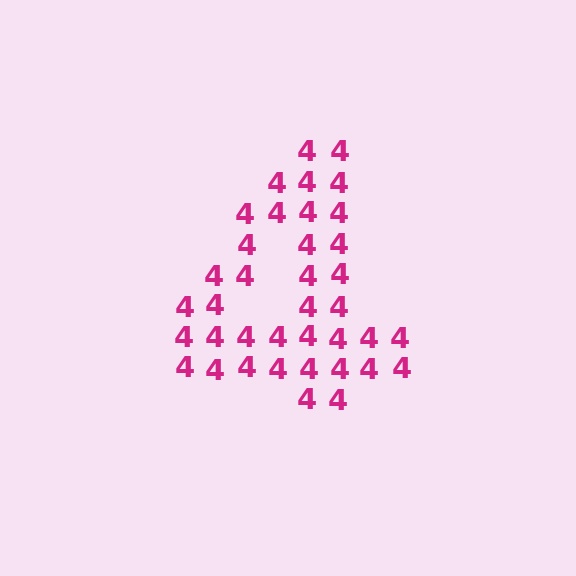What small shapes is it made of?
It is made of small digit 4's.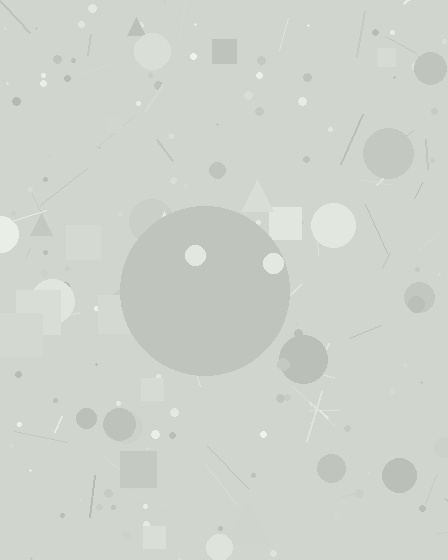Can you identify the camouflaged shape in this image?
The camouflaged shape is a circle.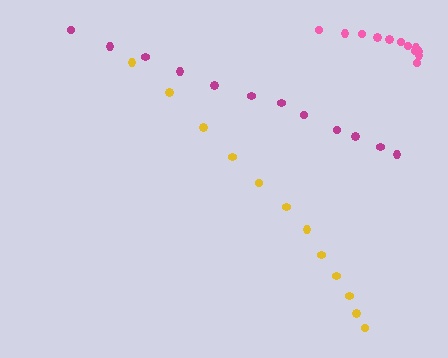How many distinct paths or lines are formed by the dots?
There are 3 distinct paths.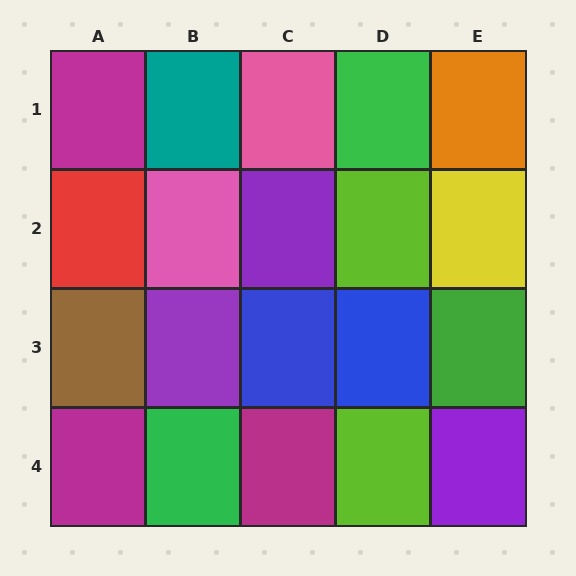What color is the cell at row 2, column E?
Yellow.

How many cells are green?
3 cells are green.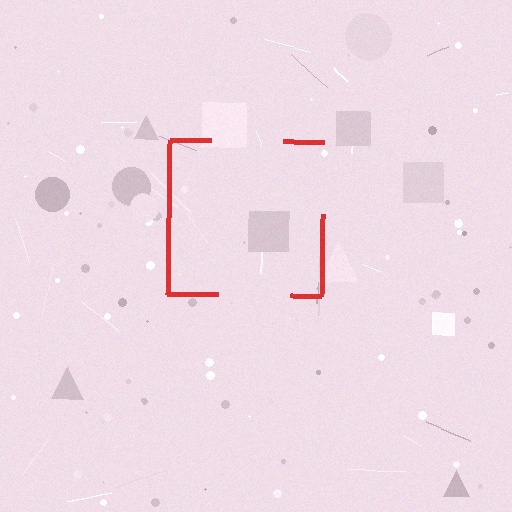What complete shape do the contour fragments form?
The contour fragments form a square.